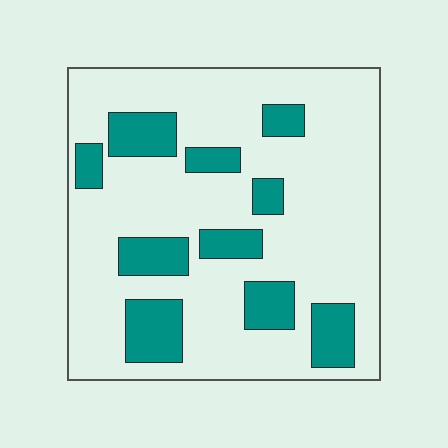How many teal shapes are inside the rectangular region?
10.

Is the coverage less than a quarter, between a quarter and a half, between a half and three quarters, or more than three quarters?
Less than a quarter.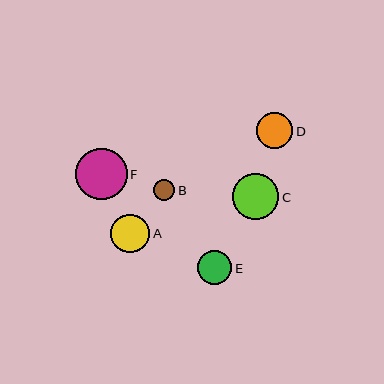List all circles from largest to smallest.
From largest to smallest: F, C, A, D, E, B.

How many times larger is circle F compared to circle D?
Circle F is approximately 1.4 times the size of circle D.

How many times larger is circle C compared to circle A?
Circle C is approximately 1.2 times the size of circle A.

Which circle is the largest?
Circle F is the largest with a size of approximately 51 pixels.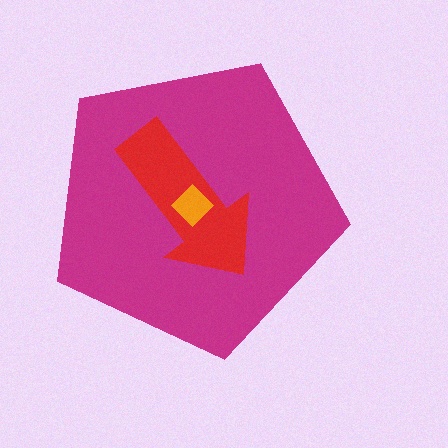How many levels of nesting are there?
3.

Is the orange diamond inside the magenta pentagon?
Yes.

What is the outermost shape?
The magenta pentagon.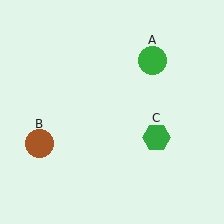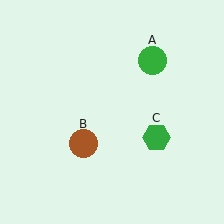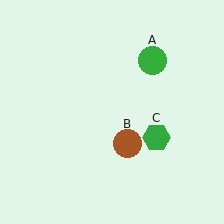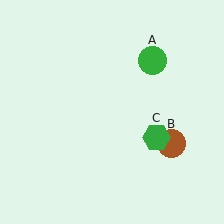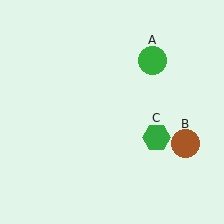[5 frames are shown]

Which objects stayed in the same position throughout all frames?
Green circle (object A) and green hexagon (object C) remained stationary.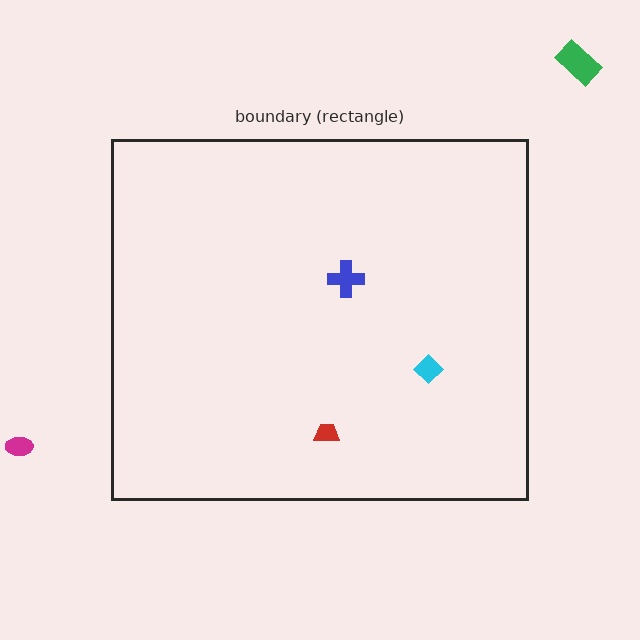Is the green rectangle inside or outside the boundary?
Outside.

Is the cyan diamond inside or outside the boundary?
Inside.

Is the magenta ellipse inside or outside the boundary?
Outside.